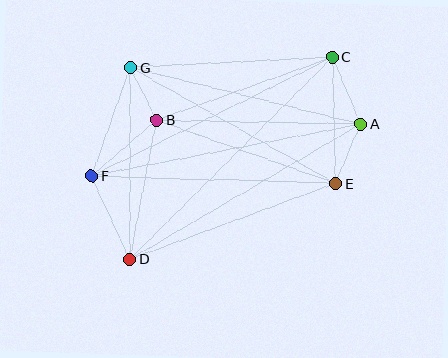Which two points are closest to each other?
Points B and G are closest to each other.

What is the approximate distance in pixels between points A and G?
The distance between A and G is approximately 237 pixels.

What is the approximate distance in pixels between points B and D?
The distance between B and D is approximately 142 pixels.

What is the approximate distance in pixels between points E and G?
The distance between E and G is approximately 236 pixels.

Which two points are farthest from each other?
Points C and D are farthest from each other.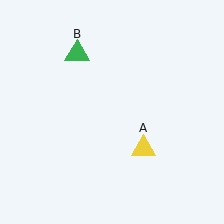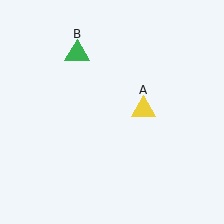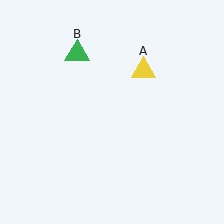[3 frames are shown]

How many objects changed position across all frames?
1 object changed position: yellow triangle (object A).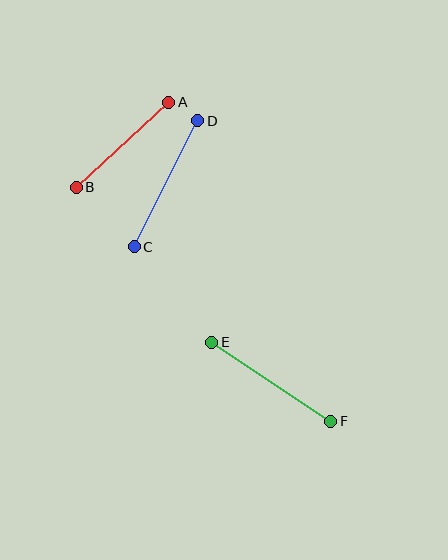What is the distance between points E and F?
The distance is approximately 143 pixels.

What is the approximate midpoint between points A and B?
The midpoint is at approximately (122, 145) pixels.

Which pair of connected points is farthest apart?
Points E and F are farthest apart.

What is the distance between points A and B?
The distance is approximately 126 pixels.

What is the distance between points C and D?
The distance is approximately 141 pixels.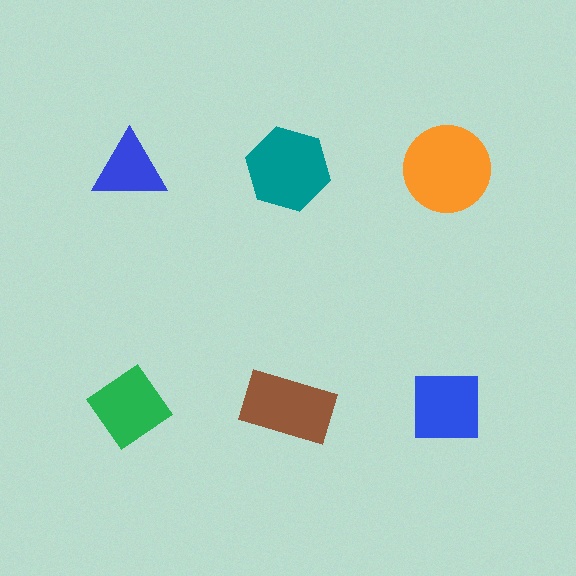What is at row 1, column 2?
A teal hexagon.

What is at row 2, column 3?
A blue square.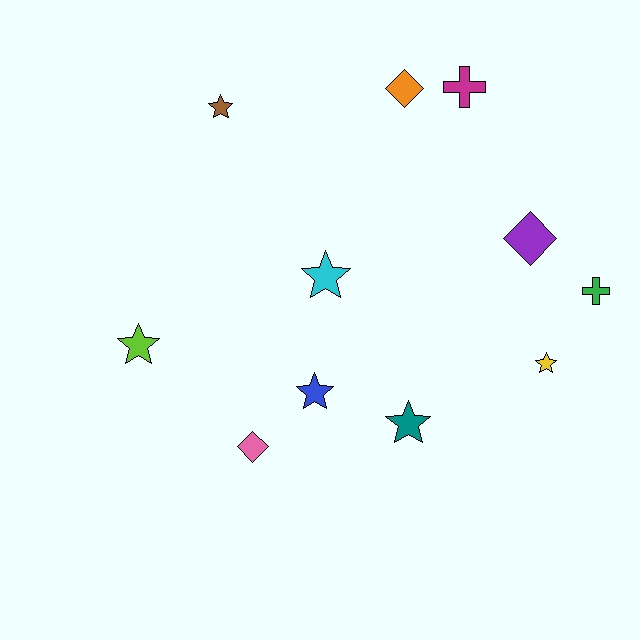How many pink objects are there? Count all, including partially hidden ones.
There is 1 pink object.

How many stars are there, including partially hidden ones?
There are 6 stars.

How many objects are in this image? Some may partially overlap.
There are 11 objects.